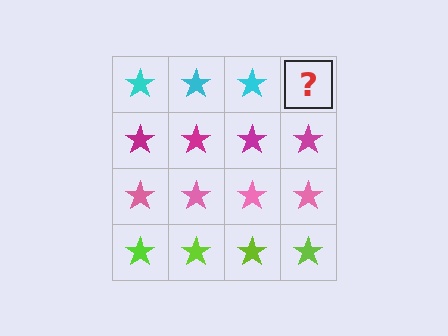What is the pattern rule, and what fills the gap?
The rule is that each row has a consistent color. The gap should be filled with a cyan star.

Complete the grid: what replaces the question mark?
The question mark should be replaced with a cyan star.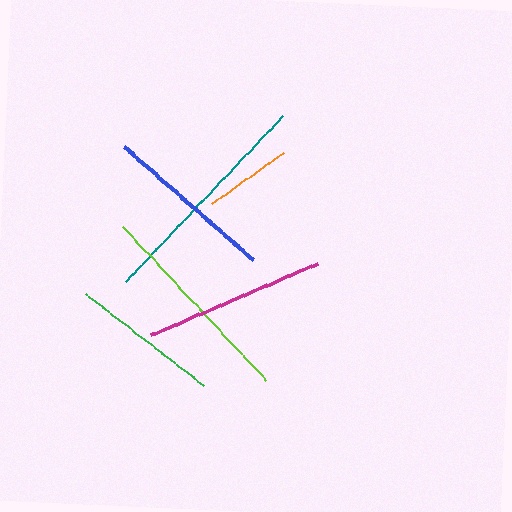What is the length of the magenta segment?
The magenta segment is approximately 180 pixels long.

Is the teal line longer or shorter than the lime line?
The teal line is longer than the lime line.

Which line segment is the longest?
The teal line is the longest at approximately 229 pixels.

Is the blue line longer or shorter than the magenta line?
The magenta line is longer than the blue line.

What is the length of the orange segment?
The orange segment is approximately 88 pixels long.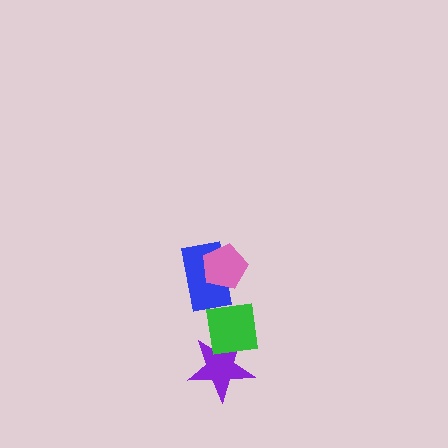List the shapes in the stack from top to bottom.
From top to bottom: the pink pentagon, the blue rectangle, the green square, the purple star.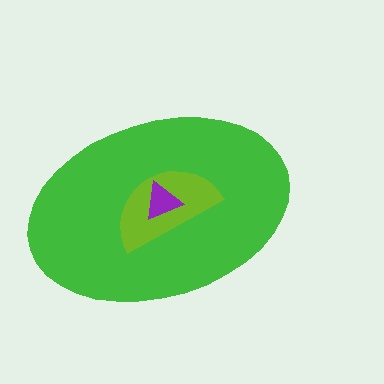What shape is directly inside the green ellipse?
The lime semicircle.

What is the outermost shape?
The green ellipse.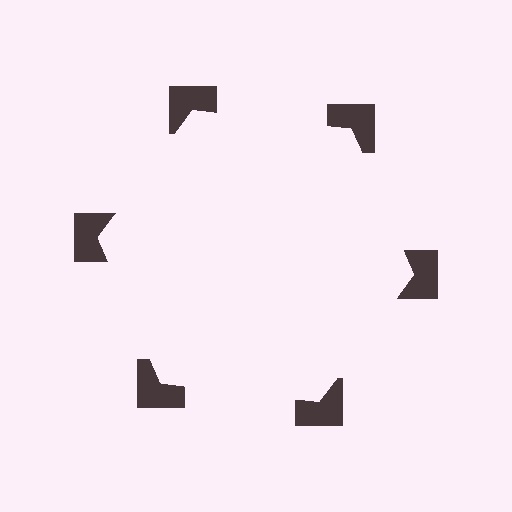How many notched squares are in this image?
There are 6 — one at each vertex of the illusory hexagon.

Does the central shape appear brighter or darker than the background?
It typically appears slightly brighter than the background, even though no actual brightness change is drawn.